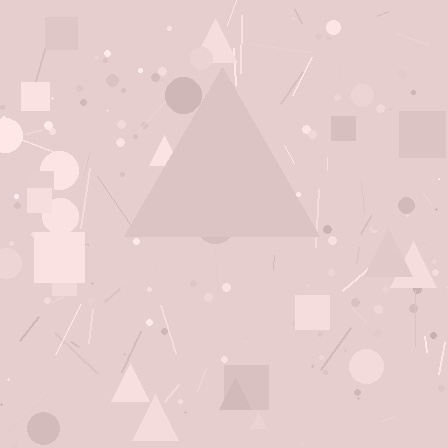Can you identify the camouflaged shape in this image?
The camouflaged shape is a triangle.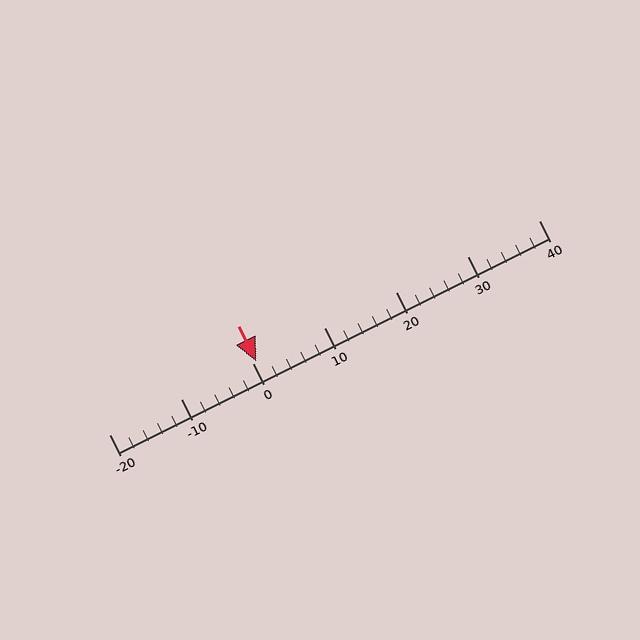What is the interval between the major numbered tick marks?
The major tick marks are spaced 10 units apart.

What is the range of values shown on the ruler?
The ruler shows values from -20 to 40.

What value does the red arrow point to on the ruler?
The red arrow points to approximately 0.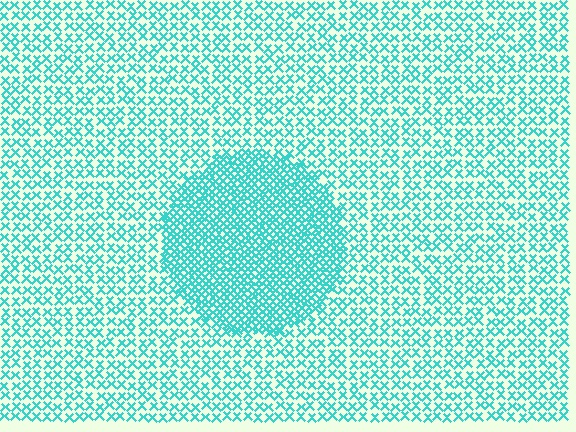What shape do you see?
I see a circle.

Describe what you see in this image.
The image contains small cyan elements arranged at two different densities. A circle-shaped region is visible where the elements are more densely packed than the surrounding area.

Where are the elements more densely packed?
The elements are more densely packed inside the circle boundary.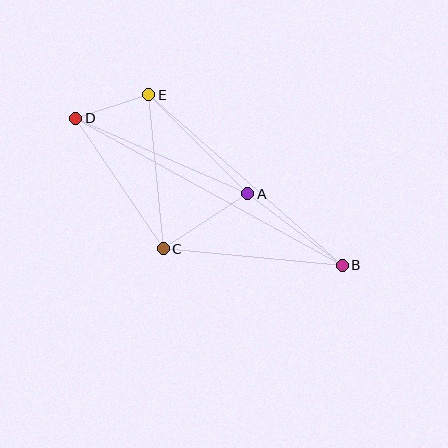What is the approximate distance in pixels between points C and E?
The distance between C and E is approximately 154 pixels.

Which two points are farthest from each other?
Points B and D are farthest from each other.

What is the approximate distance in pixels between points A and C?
The distance between A and C is approximately 101 pixels.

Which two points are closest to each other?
Points D and E are closest to each other.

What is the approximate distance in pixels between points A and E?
The distance between A and E is approximately 140 pixels.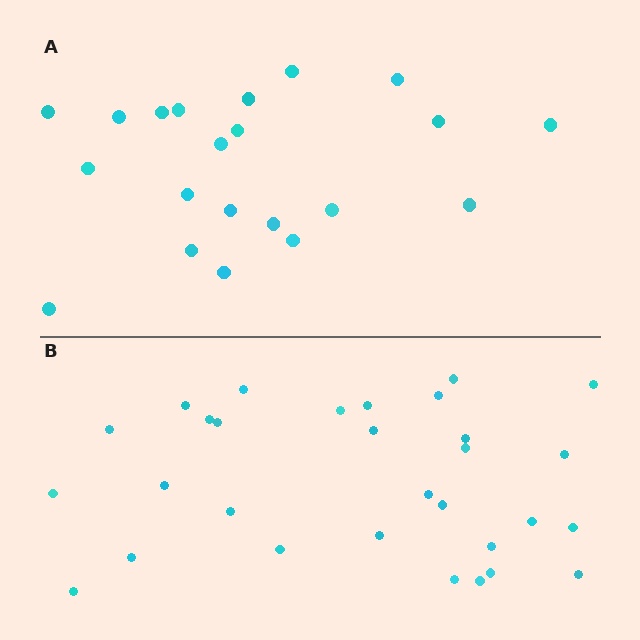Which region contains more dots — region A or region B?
Region B (the bottom region) has more dots.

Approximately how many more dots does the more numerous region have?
Region B has roughly 8 or so more dots than region A.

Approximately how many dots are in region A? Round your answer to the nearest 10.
About 20 dots. (The exact count is 21, which rounds to 20.)